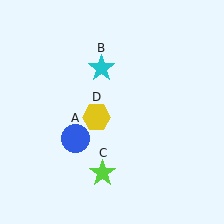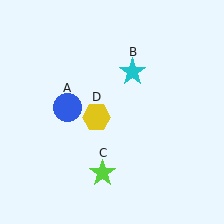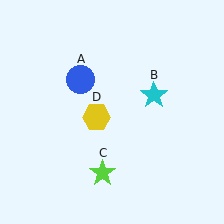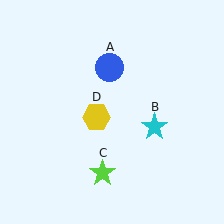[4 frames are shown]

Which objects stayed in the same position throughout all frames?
Lime star (object C) and yellow hexagon (object D) remained stationary.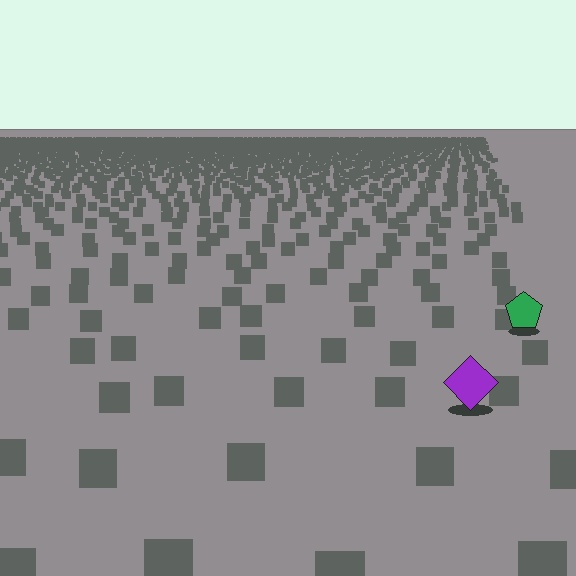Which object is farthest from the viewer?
The green pentagon is farthest from the viewer. It appears smaller and the ground texture around it is denser.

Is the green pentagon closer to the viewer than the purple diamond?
No. The purple diamond is closer — you can tell from the texture gradient: the ground texture is coarser near it.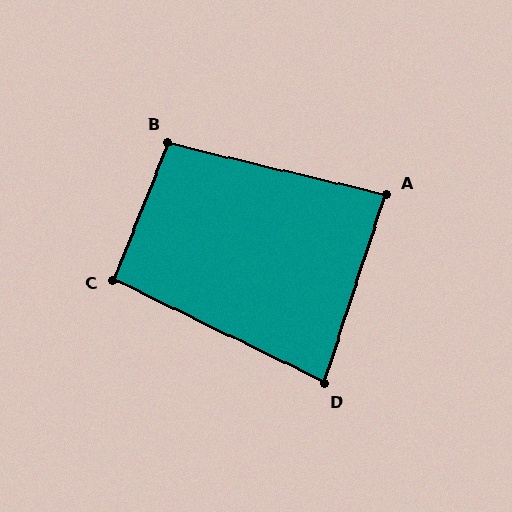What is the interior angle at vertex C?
Approximately 95 degrees (approximately right).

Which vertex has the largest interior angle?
B, at approximately 98 degrees.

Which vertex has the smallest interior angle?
D, at approximately 82 degrees.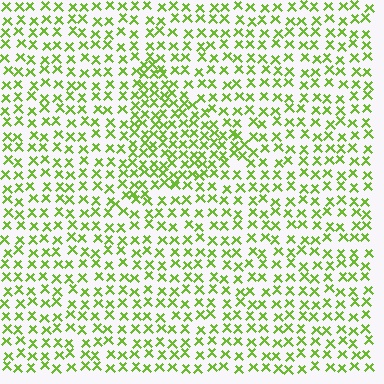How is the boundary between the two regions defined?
The boundary is defined by a change in element density (approximately 1.7x ratio). All elements are the same color, size, and shape.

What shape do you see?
I see a triangle.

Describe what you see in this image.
The image contains small lime elements arranged at two different densities. A triangle-shaped region is visible where the elements are more densely packed than the surrounding area.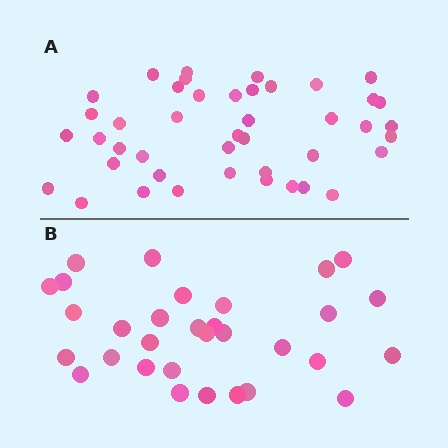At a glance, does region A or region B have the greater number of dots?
Region A (the top region) has more dots.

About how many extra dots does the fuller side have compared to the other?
Region A has roughly 12 or so more dots than region B.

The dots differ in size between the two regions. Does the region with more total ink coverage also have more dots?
No. Region B has more total ink coverage because its dots are larger, but region A actually contains more individual dots. Total area can be misleading — the number of items is what matters here.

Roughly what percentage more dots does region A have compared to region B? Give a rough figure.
About 40% more.